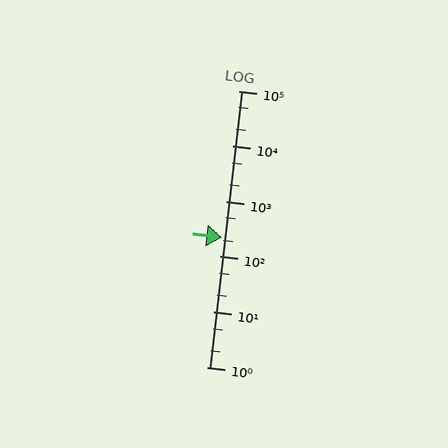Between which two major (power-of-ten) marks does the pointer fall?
The pointer is between 100 and 1000.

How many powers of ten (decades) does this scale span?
The scale spans 5 decades, from 1 to 100000.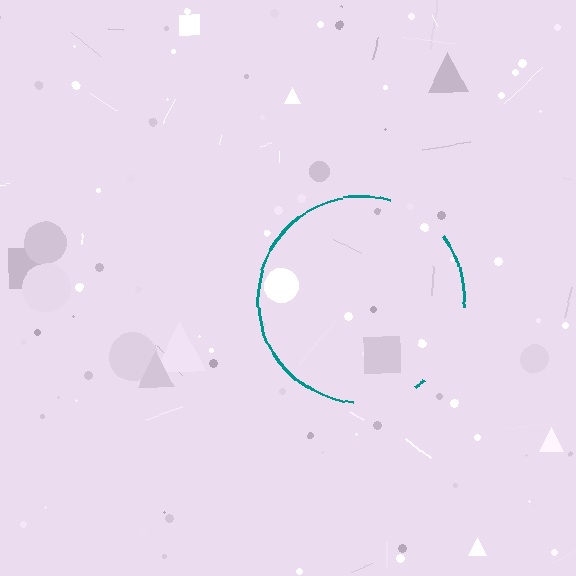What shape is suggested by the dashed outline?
The dashed outline suggests a circle.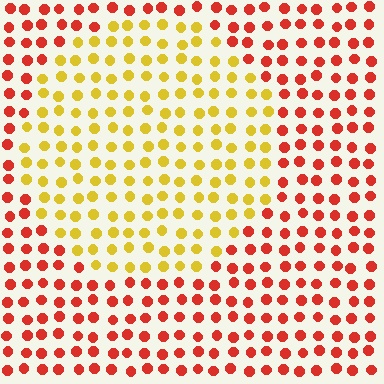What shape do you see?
I see a circle.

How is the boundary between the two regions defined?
The boundary is defined purely by a slight shift in hue (about 51 degrees). Spacing, size, and orientation are identical on both sides.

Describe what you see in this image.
The image is filled with small red elements in a uniform arrangement. A circle-shaped region is visible where the elements are tinted to a slightly different hue, forming a subtle color boundary.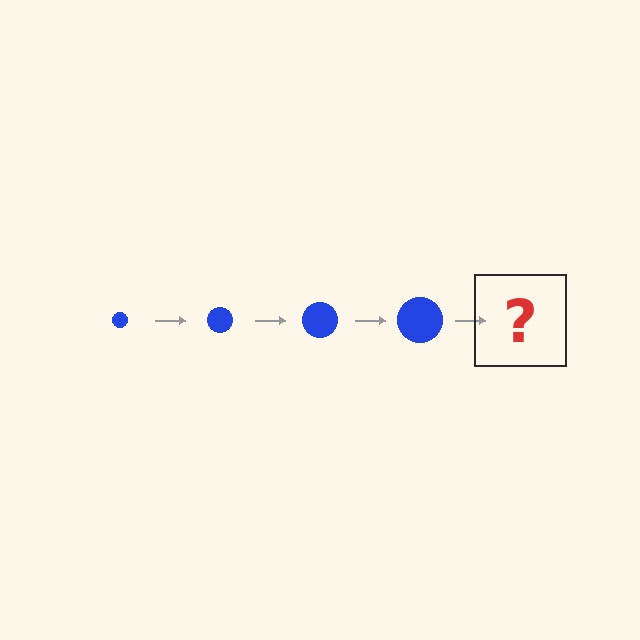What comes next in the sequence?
The next element should be a blue circle, larger than the previous one.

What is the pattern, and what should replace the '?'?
The pattern is that the circle gets progressively larger each step. The '?' should be a blue circle, larger than the previous one.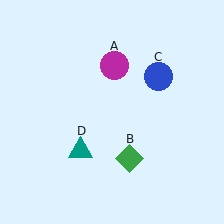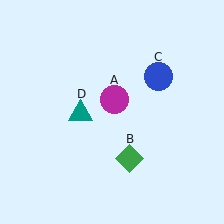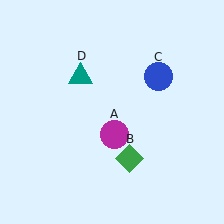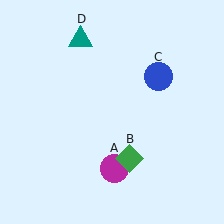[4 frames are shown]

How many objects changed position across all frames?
2 objects changed position: magenta circle (object A), teal triangle (object D).